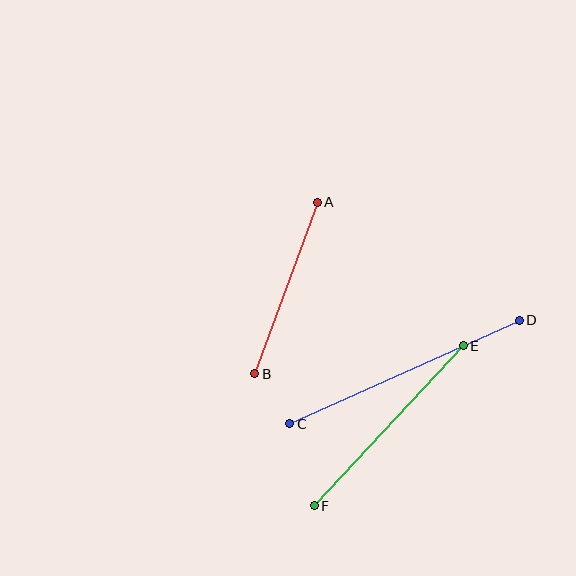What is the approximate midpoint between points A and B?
The midpoint is at approximately (286, 288) pixels.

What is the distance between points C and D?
The distance is approximately 252 pixels.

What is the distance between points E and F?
The distance is approximately 218 pixels.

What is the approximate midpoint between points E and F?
The midpoint is at approximately (389, 426) pixels.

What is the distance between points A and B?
The distance is approximately 182 pixels.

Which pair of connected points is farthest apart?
Points C and D are farthest apart.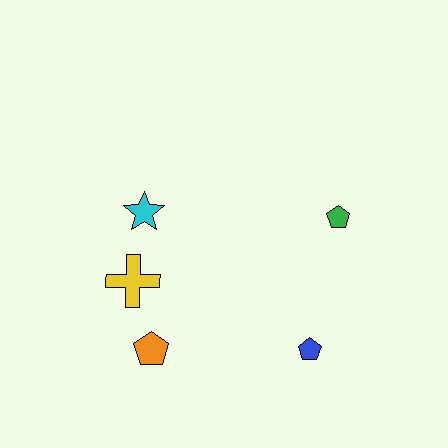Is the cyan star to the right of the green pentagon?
No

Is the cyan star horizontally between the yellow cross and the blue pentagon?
Yes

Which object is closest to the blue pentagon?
The green pentagon is closest to the blue pentagon.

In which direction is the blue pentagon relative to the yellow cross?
The blue pentagon is to the right of the yellow cross.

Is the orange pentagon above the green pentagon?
No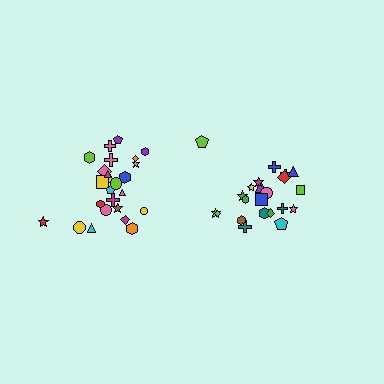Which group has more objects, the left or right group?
The left group.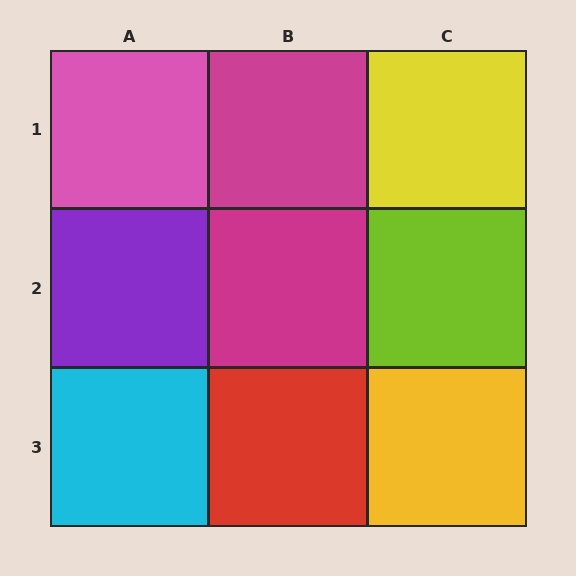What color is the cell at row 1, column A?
Pink.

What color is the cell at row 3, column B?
Red.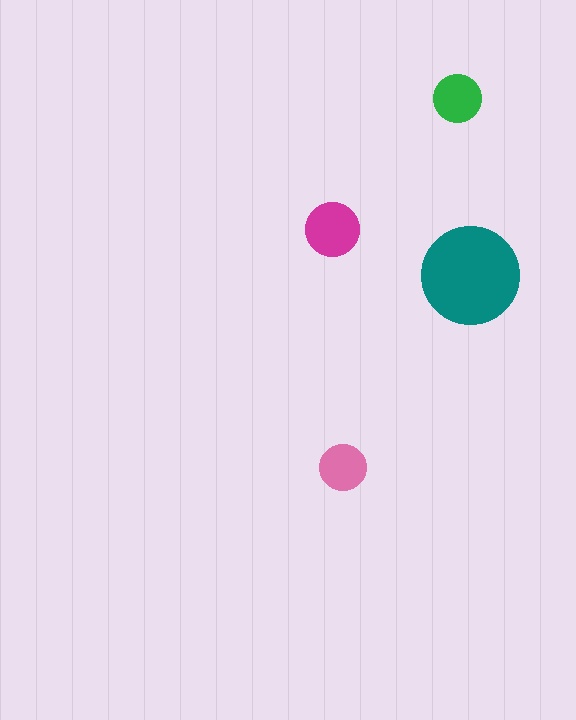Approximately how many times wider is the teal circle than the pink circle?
About 2 times wider.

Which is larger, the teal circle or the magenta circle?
The teal one.